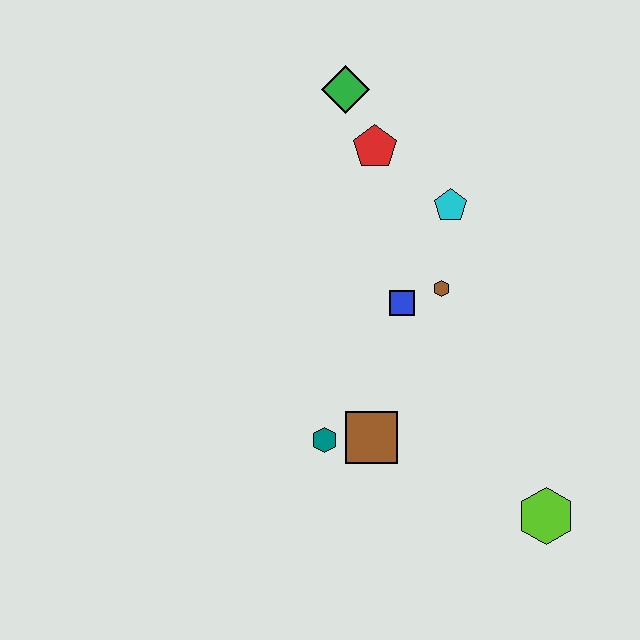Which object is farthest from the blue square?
The lime hexagon is farthest from the blue square.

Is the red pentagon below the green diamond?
Yes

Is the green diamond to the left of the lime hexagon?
Yes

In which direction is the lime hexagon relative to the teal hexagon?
The lime hexagon is to the right of the teal hexagon.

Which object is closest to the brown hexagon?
The blue square is closest to the brown hexagon.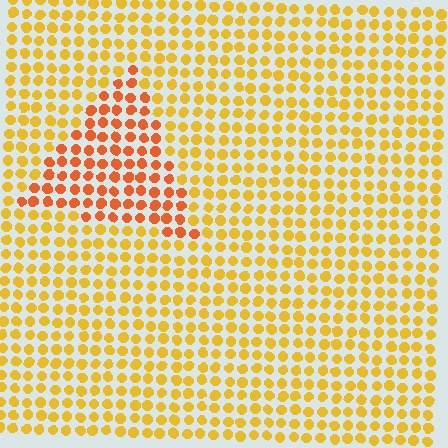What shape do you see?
I see a triangle.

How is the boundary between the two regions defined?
The boundary is defined purely by a slight shift in hue (about 30 degrees). Spacing, size, and orientation are identical on both sides.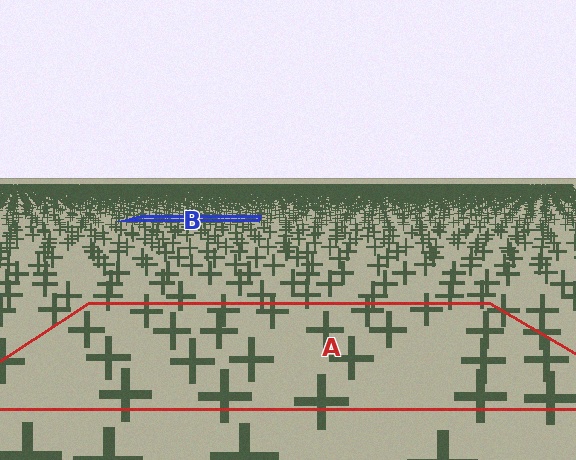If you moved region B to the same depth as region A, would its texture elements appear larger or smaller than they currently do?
They would appear larger. At a closer depth, the same texture elements are projected at a bigger on-screen size.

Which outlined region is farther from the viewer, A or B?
Region B is farther from the viewer — the texture elements inside it appear smaller and more densely packed.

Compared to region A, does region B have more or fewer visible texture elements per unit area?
Region B has more texture elements per unit area — they are packed more densely because it is farther away.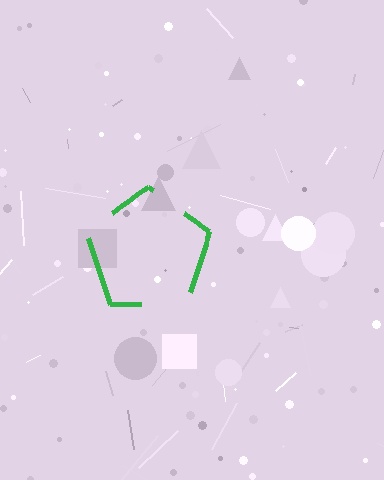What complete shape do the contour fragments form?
The contour fragments form a pentagon.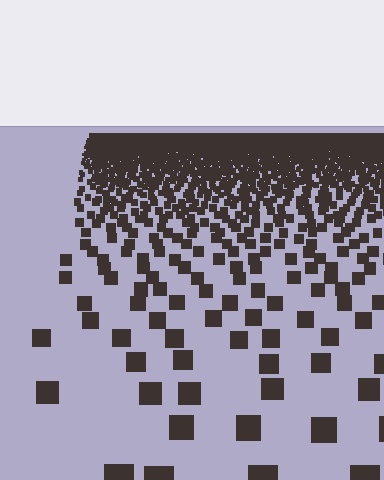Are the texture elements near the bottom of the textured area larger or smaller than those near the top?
Larger. Near the bottom, elements are closer to the viewer and appear at a bigger on-screen size.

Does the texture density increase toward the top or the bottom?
Density increases toward the top.